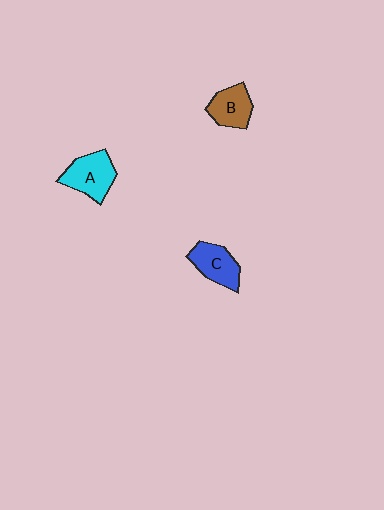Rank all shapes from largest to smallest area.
From largest to smallest: A (cyan), C (blue), B (brown).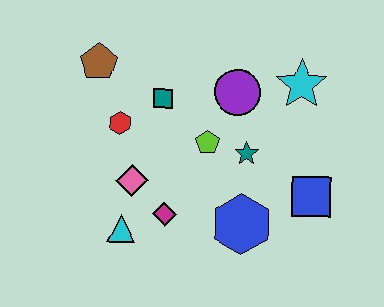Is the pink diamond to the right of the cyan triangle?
Yes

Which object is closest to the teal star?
The lime pentagon is closest to the teal star.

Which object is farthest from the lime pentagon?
The brown pentagon is farthest from the lime pentagon.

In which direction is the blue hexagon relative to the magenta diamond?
The blue hexagon is to the right of the magenta diamond.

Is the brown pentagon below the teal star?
No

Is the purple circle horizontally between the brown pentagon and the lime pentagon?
No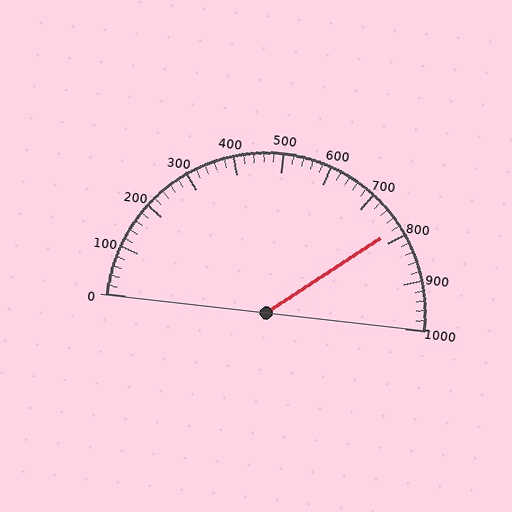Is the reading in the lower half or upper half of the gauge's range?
The reading is in the upper half of the range (0 to 1000).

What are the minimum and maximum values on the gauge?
The gauge ranges from 0 to 1000.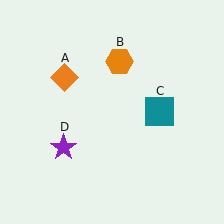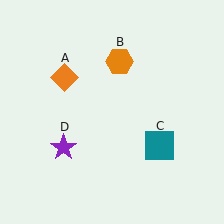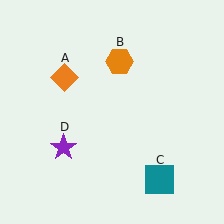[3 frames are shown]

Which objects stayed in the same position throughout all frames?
Orange diamond (object A) and orange hexagon (object B) and purple star (object D) remained stationary.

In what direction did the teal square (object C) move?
The teal square (object C) moved down.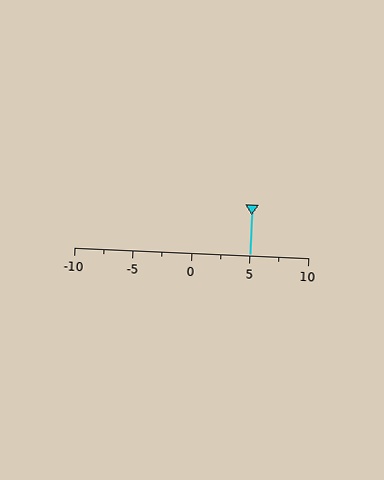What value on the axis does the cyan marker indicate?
The marker indicates approximately 5.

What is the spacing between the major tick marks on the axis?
The major ticks are spaced 5 apart.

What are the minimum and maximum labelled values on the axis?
The axis runs from -10 to 10.